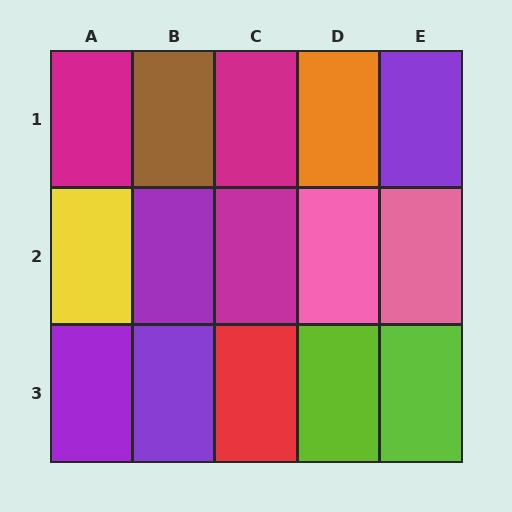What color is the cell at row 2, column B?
Purple.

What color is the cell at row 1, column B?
Brown.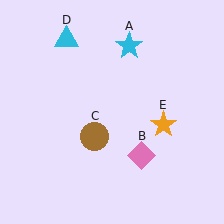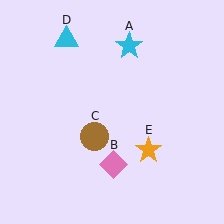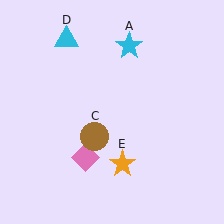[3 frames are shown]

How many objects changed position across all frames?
2 objects changed position: pink diamond (object B), orange star (object E).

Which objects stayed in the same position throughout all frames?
Cyan star (object A) and brown circle (object C) and cyan triangle (object D) remained stationary.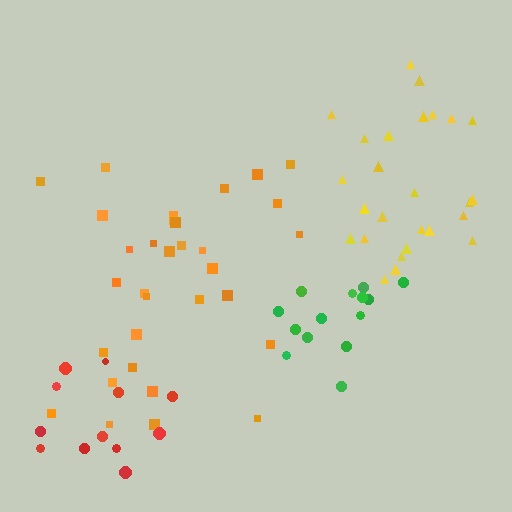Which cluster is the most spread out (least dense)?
Red.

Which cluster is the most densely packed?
Green.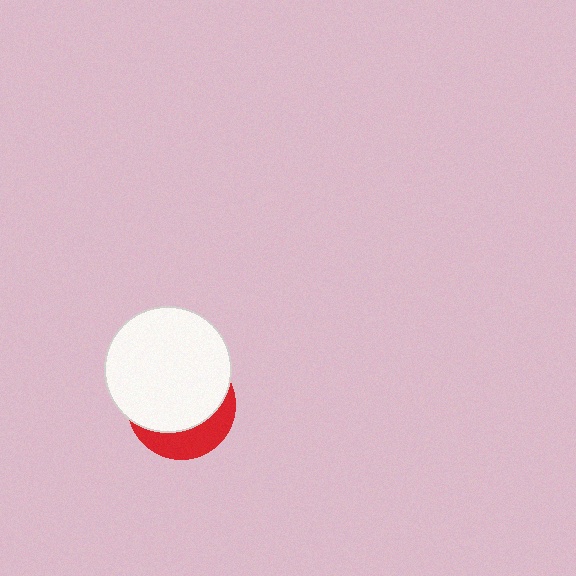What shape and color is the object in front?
The object in front is a white circle.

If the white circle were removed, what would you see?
You would see the complete red circle.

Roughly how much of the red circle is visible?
A small part of it is visible (roughly 31%).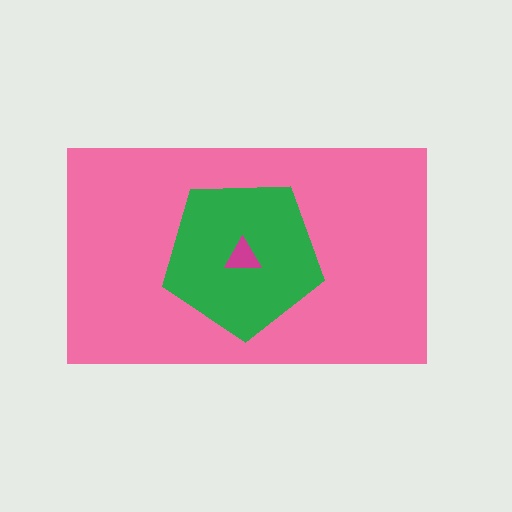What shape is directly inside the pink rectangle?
The green pentagon.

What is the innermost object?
The magenta triangle.